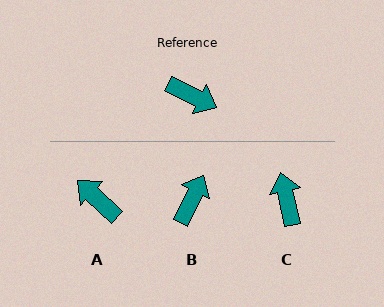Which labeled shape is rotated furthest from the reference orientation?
A, about 163 degrees away.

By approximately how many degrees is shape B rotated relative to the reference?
Approximately 90 degrees counter-clockwise.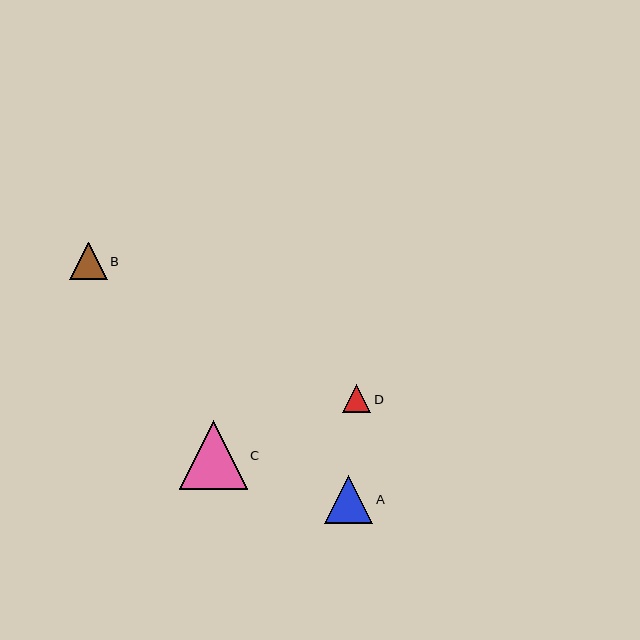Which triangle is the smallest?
Triangle D is the smallest with a size of approximately 28 pixels.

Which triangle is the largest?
Triangle C is the largest with a size of approximately 68 pixels.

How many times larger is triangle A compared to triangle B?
Triangle A is approximately 1.3 times the size of triangle B.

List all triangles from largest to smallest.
From largest to smallest: C, A, B, D.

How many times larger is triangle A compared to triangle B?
Triangle A is approximately 1.3 times the size of triangle B.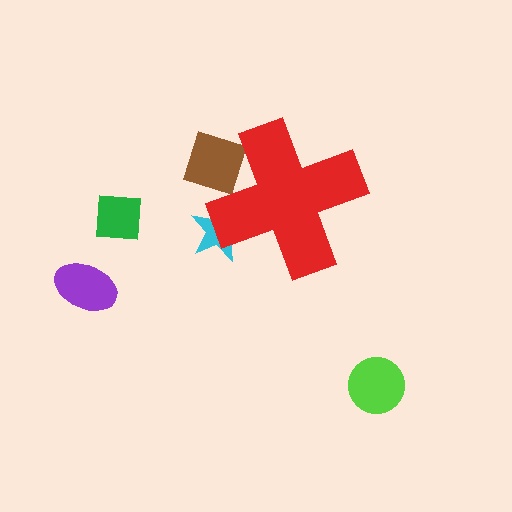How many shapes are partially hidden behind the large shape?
2 shapes are partially hidden.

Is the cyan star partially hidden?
Yes, the cyan star is partially hidden behind the red cross.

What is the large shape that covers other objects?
A red cross.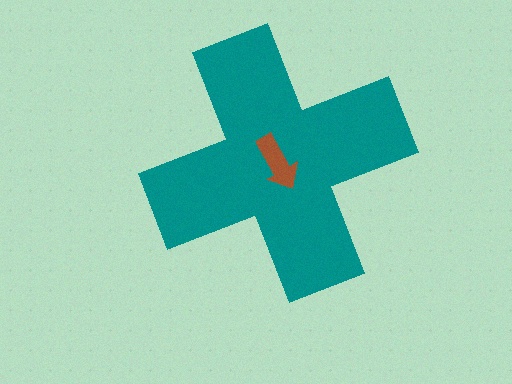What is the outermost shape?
The teal cross.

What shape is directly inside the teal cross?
The brown arrow.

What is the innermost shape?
The brown arrow.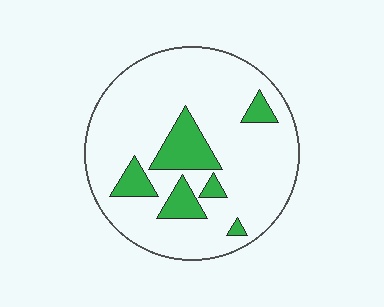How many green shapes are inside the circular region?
6.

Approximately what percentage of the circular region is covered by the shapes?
Approximately 15%.